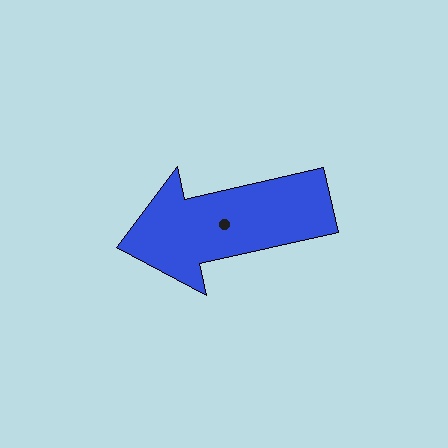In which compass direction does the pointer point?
West.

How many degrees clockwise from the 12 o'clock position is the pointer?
Approximately 257 degrees.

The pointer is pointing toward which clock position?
Roughly 9 o'clock.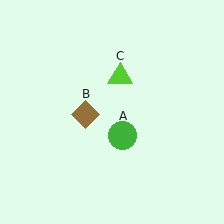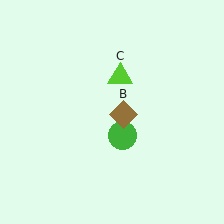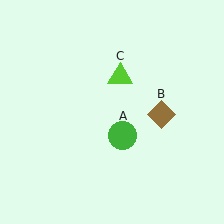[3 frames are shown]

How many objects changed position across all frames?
1 object changed position: brown diamond (object B).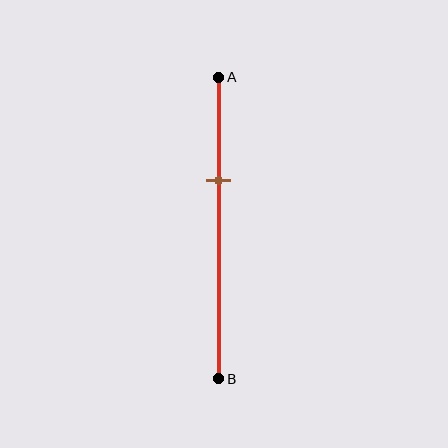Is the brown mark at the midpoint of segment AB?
No, the mark is at about 35% from A, not at the 50% midpoint.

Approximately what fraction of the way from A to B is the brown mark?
The brown mark is approximately 35% of the way from A to B.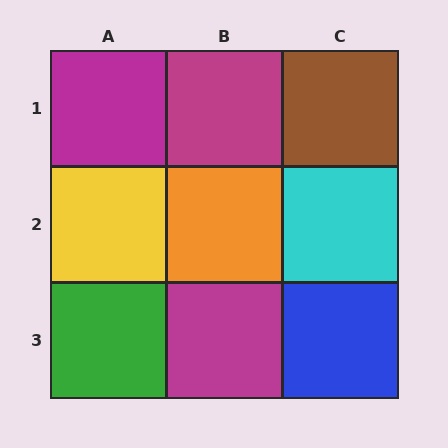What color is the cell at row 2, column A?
Yellow.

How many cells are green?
1 cell is green.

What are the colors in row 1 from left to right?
Magenta, magenta, brown.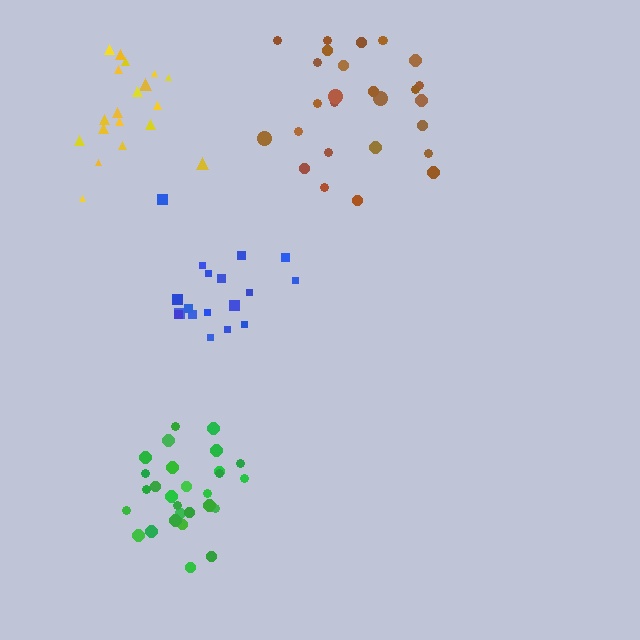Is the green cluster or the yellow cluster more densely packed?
Green.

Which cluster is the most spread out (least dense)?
Brown.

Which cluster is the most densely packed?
Green.